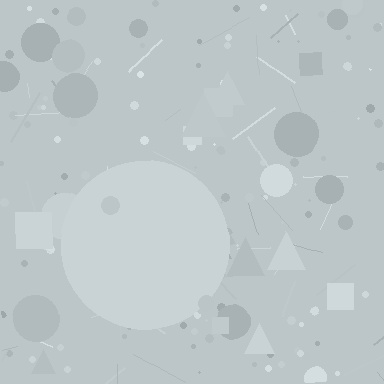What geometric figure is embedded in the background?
A circle is embedded in the background.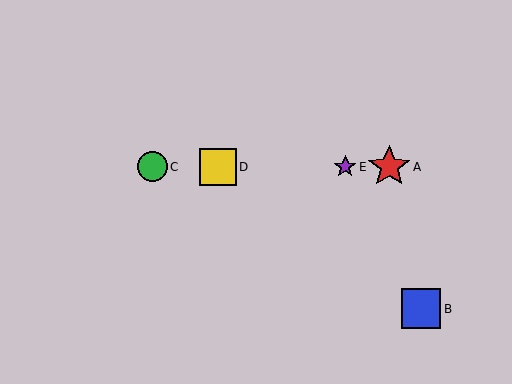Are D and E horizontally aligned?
Yes, both are at y≈167.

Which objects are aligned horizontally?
Objects A, C, D, E are aligned horizontally.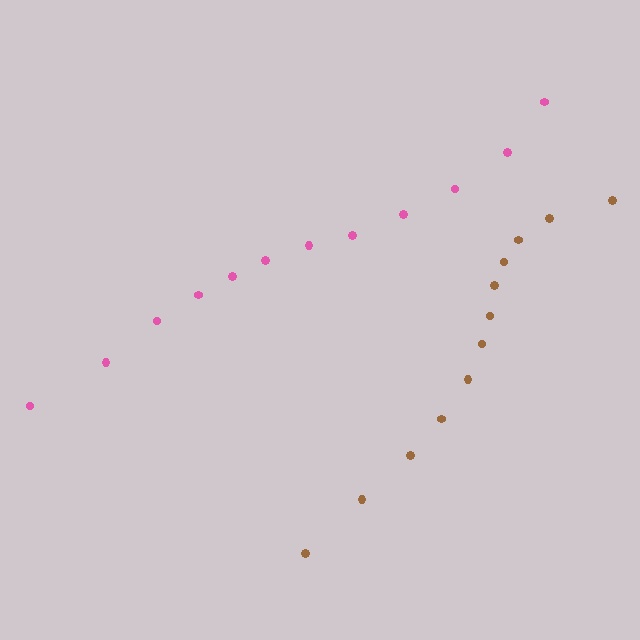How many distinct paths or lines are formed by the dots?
There are 2 distinct paths.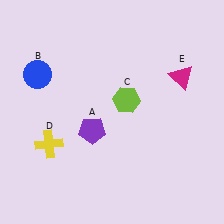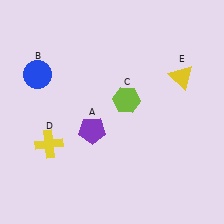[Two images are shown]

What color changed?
The triangle (E) changed from magenta in Image 1 to yellow in Image 2.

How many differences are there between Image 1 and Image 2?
There is 1 difference between the two images.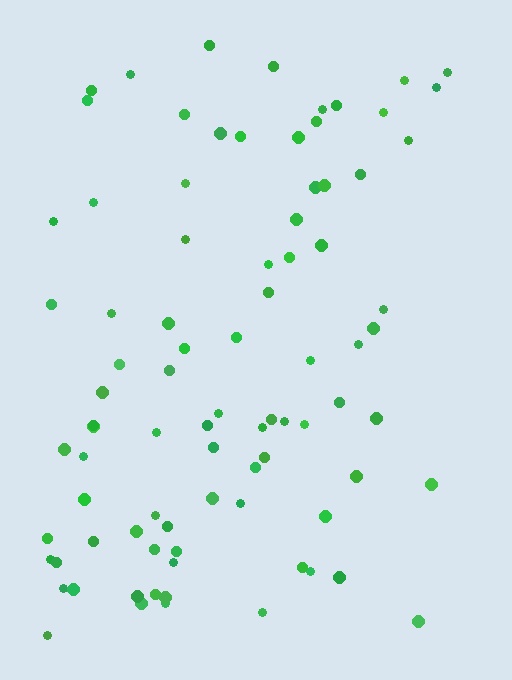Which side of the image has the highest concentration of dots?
The left.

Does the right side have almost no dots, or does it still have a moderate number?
Still a moderate number, just noticeably fewer than the left.